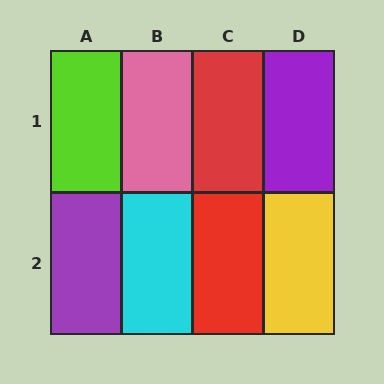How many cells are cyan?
1 cell is cyan.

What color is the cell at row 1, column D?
Purple.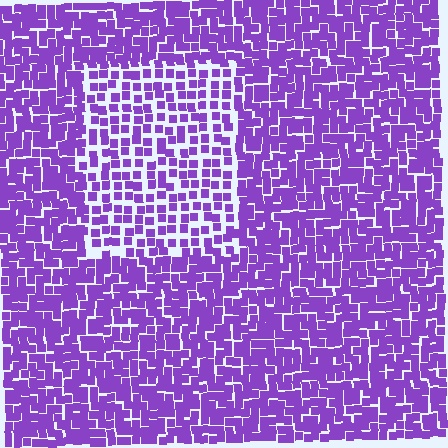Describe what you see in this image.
The image contains small purple elements arranged at two different densities. A rectangle-shaped region is visible where the elements are less densely packed than the surrounding area.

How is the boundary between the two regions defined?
The boundary is defined by a change in element density (approximately 1.7x ratio). All elements are the same color, size, and shape.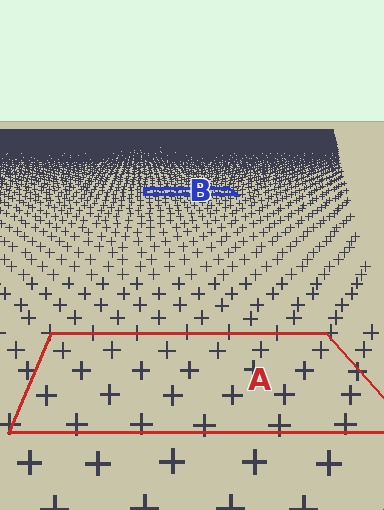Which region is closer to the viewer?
Region A is closer. The texture elements there are larger and more spread out.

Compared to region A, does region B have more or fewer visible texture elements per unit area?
Region B has more texture elements per unit area — they are packed more densely because it is farther away.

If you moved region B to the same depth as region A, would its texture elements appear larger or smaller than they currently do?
They would appear larger. At a closer depth, the same texture elements are projected at a bigger on-screen size.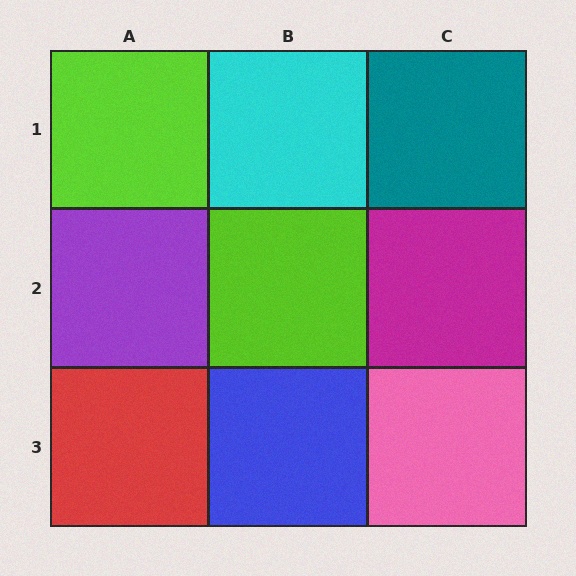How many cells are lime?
2 cells are lime.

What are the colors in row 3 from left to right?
Red, blue, pink.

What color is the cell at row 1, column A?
Lime.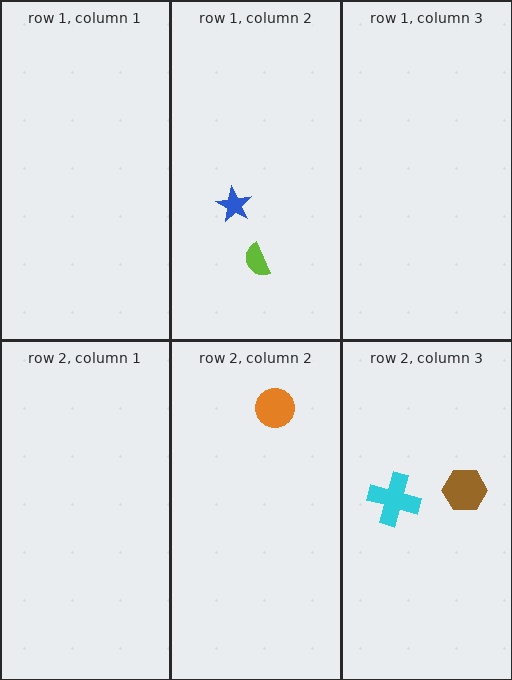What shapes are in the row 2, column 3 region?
The cyan cross, the brown hexagon.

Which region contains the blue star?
The row 1, column 2 region.